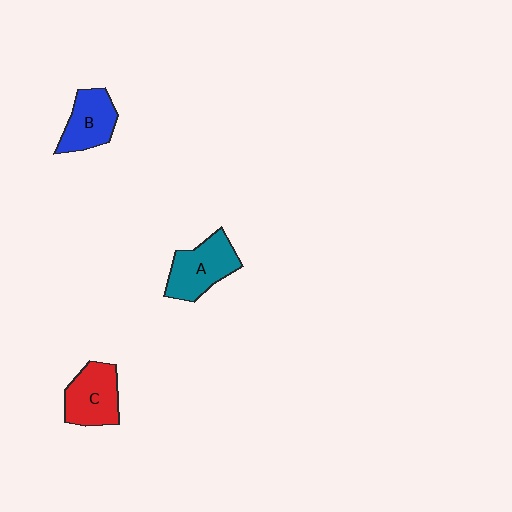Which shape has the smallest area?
Shape B (blue).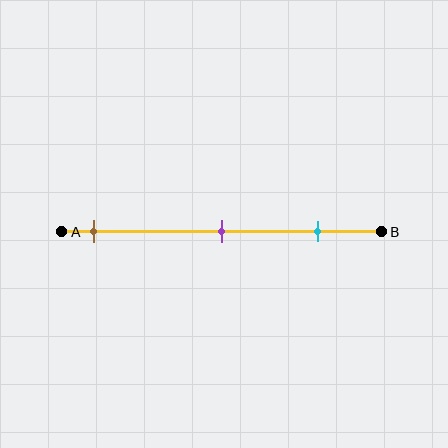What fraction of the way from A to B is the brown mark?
The brown mark is approximately 10% (0.1) of the way from A to B.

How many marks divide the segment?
There are 3 marks dividing the segment.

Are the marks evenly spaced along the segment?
Yes, the marks are approximately evenly spaced.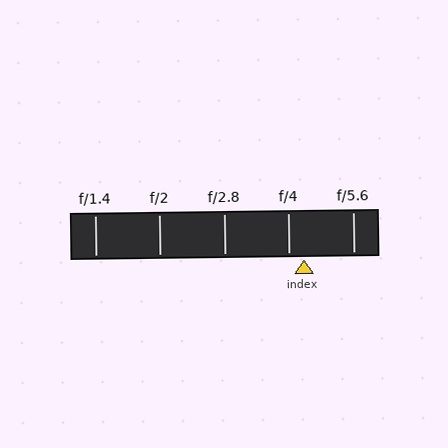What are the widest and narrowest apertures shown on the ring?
The widest aperture shown is f/1.4 and the narrowest is f/5.6.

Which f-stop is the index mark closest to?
The index mark is closest to f/4.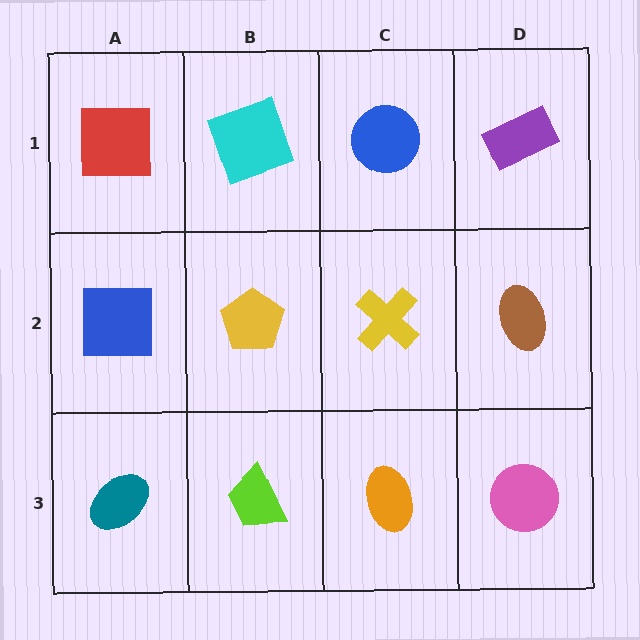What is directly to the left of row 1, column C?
A cyan square.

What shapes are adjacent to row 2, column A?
A red square (row 1, column A), a teal ellipse (row 3, column A), a yellow pentagon (row 2, column B).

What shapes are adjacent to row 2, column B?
A cyan square (row 1, column B), a lime trapezoid (row 3, column B), a blue square (row 2, column A), a yellow cross (row 2, column C).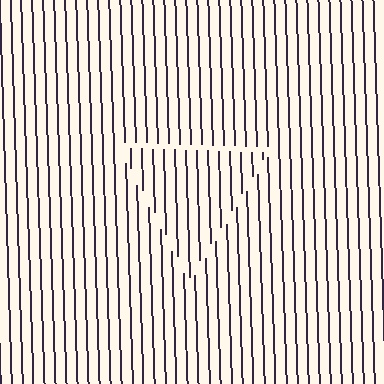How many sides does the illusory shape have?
3 sides — the line-ends trace a triangle.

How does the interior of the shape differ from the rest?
The interior of the shape contains the same grating, shifted by half a period — the contour is defined by the phase discontinuity where line-ends from the inner and outer gratings abut.